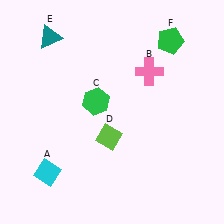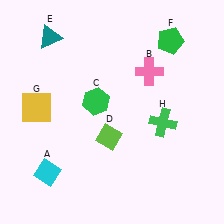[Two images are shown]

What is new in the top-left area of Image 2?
A yellow square (G) was added in the top-left area of Image 2.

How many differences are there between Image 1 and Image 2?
There are 2 differences between the two images.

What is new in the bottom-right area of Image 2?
A green cross (H) was added in the bottom-right area of Image 2.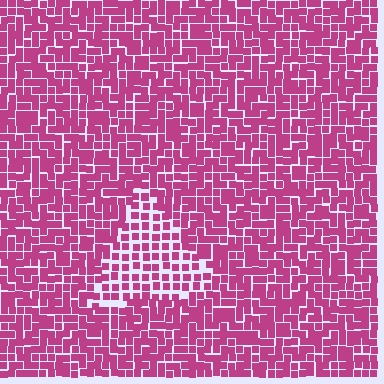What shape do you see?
I see a triangle.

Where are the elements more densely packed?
The elements are more densely packed outside the triangle boundary.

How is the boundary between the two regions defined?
The boundary is defined by a change in element density (approximately 1.6x ratio). All elements are the same color, size, and shape.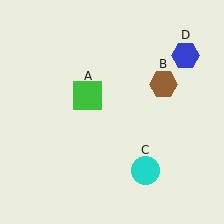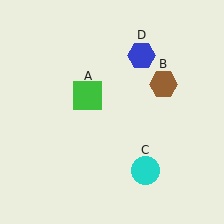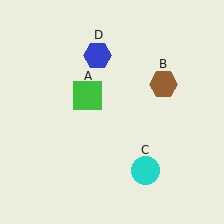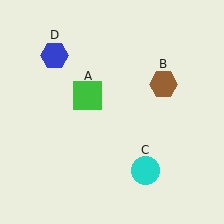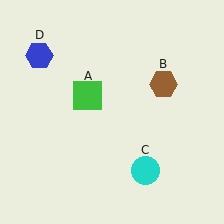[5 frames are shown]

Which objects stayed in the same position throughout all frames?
Green square (object A) and brown hexagon (object B) and cyan circle (object C) remained stationary.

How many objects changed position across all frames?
1 object changed position: blue hexagon (object D).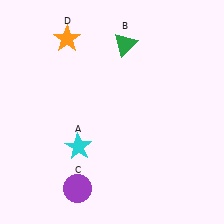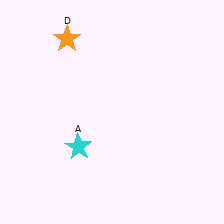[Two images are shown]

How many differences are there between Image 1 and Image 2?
There are 2 differences between the two images.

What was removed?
The green triangle (B), the purple circle (C) were removed in Image 2.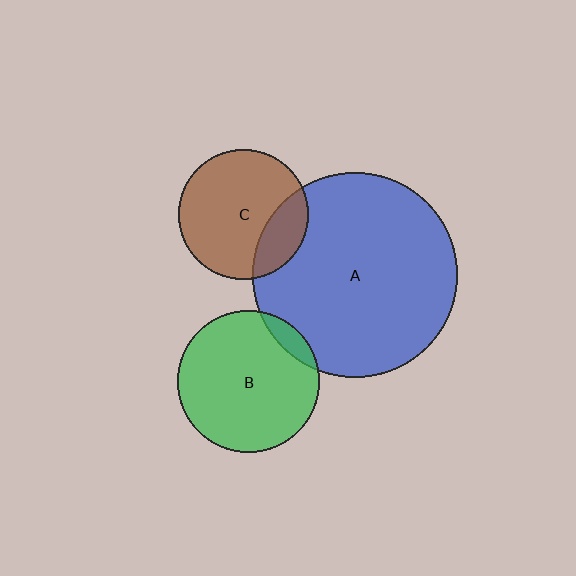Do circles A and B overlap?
Yes.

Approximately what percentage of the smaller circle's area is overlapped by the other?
Approximately 10%.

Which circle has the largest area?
Circle A (blue).